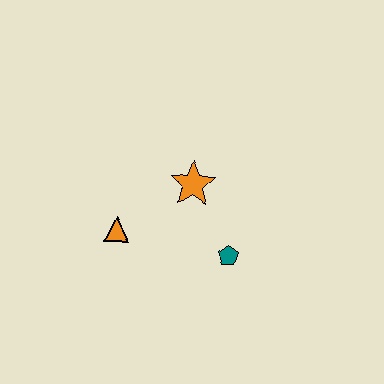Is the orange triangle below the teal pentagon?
No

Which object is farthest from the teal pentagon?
The orange triangle is farthest from the teal pentagon.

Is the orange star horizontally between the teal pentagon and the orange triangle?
Yes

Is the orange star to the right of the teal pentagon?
No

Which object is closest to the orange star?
The teal pentagon is closest to the orange star.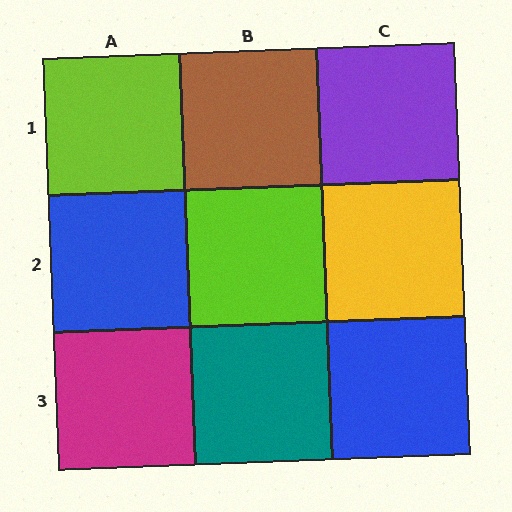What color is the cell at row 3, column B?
Teal.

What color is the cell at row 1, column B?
Brown.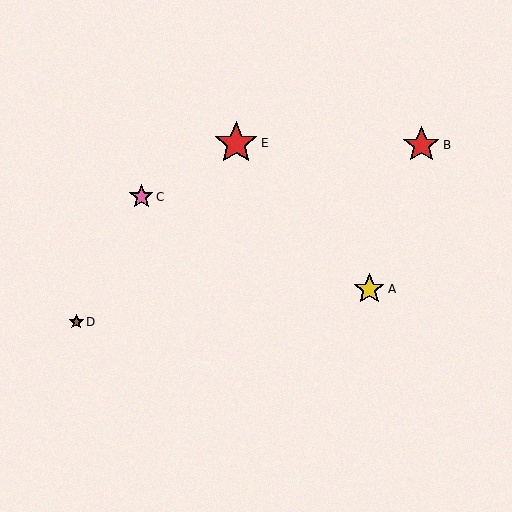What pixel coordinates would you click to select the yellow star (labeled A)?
Click at (369, 289) to select the yellow star A.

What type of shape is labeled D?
Shape D is a brown star.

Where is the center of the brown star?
The center of the brown star is at (76, 322).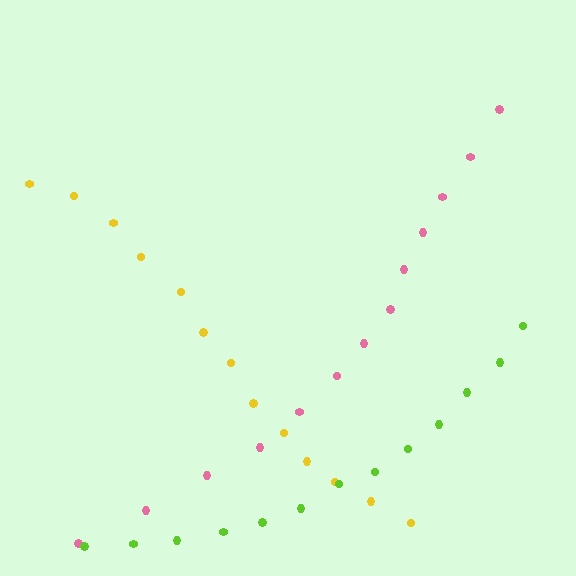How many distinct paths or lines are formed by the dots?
There are 3 distinct paths.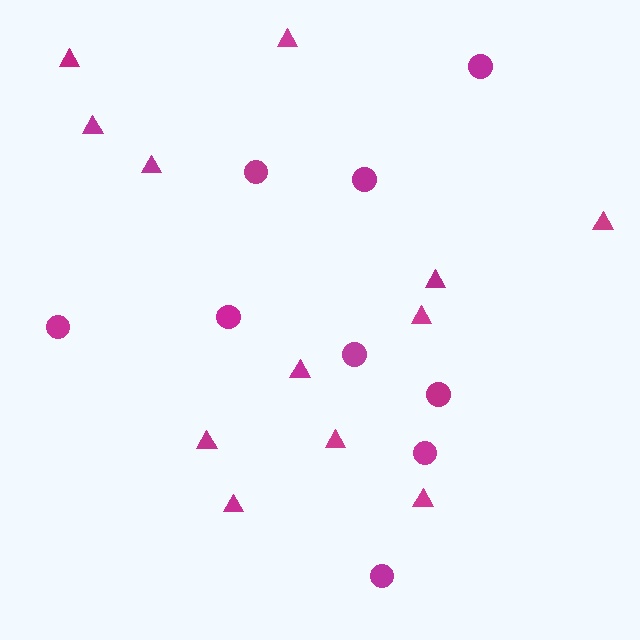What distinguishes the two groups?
There are 2 groups: one group of circles (9) and one group of triangles (12).